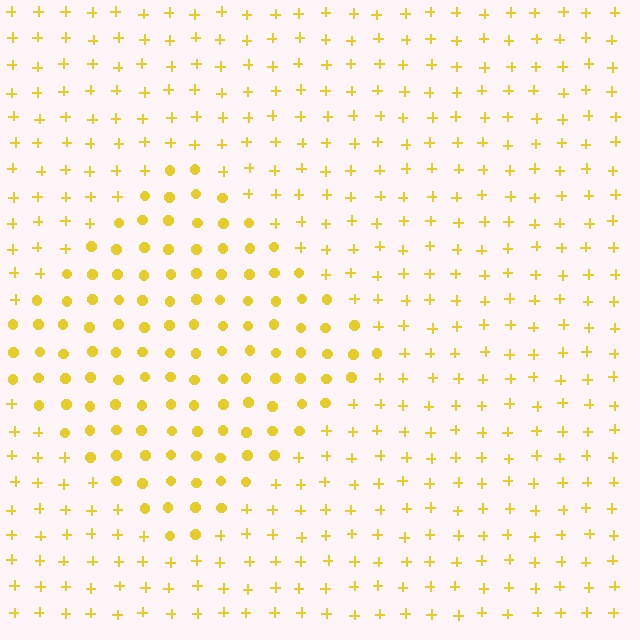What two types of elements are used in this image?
The image uses circles inside the diamond region and plus signs outside it.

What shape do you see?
I see a diamond.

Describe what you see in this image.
The image is filled with small yellow elements arranged in a uniform grid. A diamond-shaped region contains circles, while the surrounding area contains plus signs. The boundary is defined purely by the change in element shape.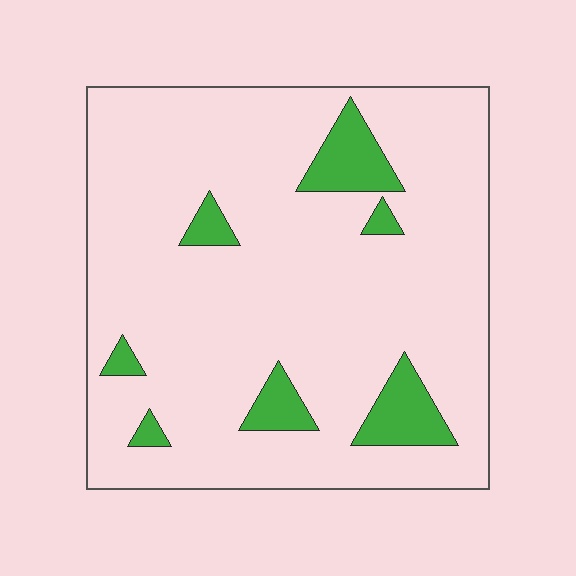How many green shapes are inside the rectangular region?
7.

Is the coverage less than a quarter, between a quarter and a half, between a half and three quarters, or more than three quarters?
Less than a quarter.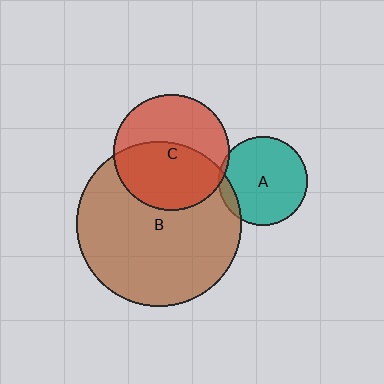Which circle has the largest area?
Circle B (brown).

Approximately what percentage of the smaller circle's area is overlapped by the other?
Approximately 5%.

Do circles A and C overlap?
Yes.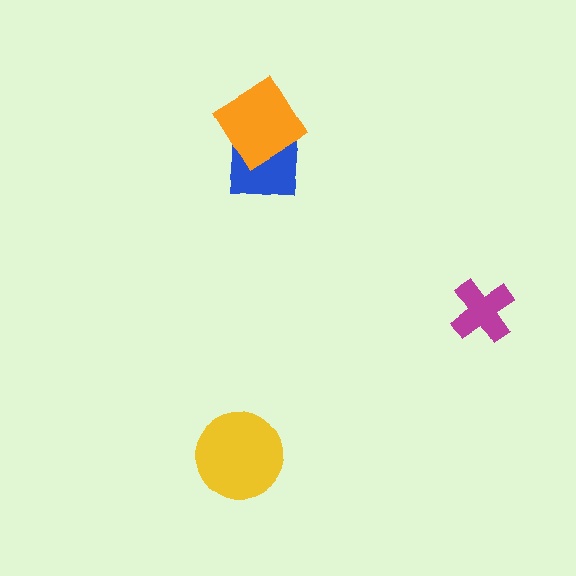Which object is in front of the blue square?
The orange diamond is in front of the blue square.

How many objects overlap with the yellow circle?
0 objects overlap with the yellow circle.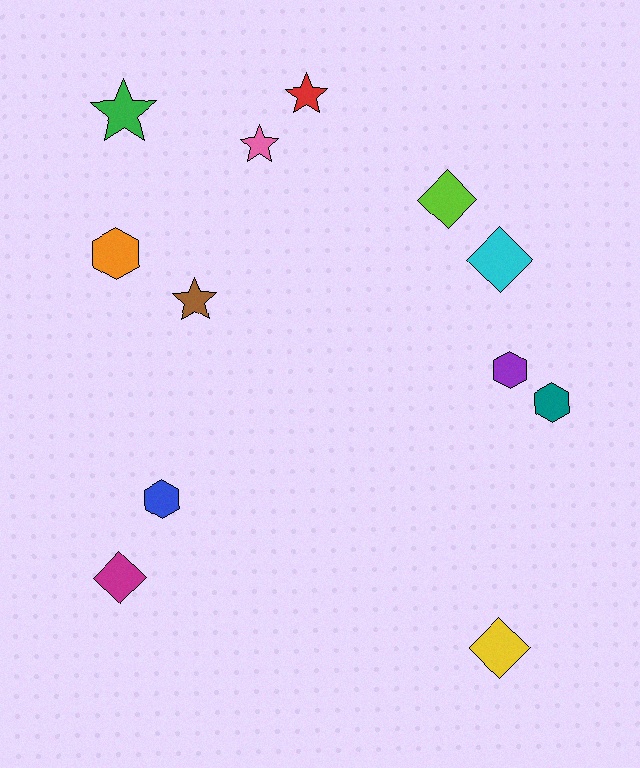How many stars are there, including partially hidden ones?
There are 4 stars.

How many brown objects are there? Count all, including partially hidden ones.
There is 1 brown object.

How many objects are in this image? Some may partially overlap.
There are 12 objects.